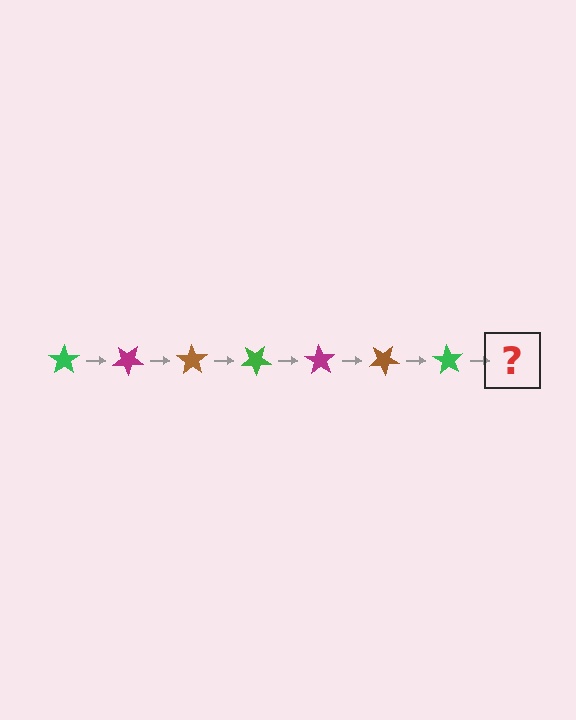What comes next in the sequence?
The next element should be a magenta star, rotated 245 degrees from the start.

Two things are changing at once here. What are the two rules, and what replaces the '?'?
The two rules are that it rotates 35 degrees each step and the color cycles through green, magenta, and brown. The '?' should be a magenta star, rotated 245 degrees from the start.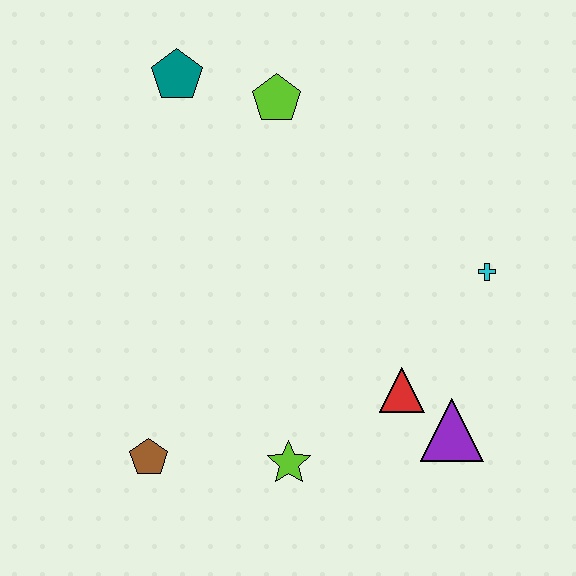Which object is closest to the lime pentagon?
The teal pentagon is closest to the lime pentagon.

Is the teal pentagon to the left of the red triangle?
Yes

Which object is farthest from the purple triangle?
The teal pentagon is farthest from the purple triangle.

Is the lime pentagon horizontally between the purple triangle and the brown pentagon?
Yes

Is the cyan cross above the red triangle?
Yes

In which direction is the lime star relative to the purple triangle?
The lime star is to the left of the purple triangle.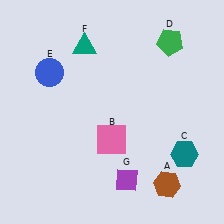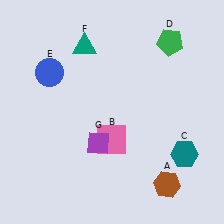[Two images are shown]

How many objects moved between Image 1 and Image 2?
1 object moved between the two images.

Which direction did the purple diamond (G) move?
The purple diamond (G) moved up.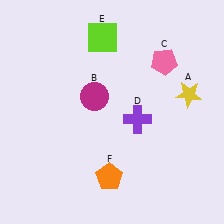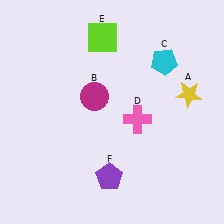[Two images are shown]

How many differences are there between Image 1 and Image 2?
There are 3 differences between the two images.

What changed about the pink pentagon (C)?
In Image 1, C is pink. In Image 2, it changed to cyan.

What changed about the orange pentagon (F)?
In Image 1, F is orange. In Image 2, it changed to purple.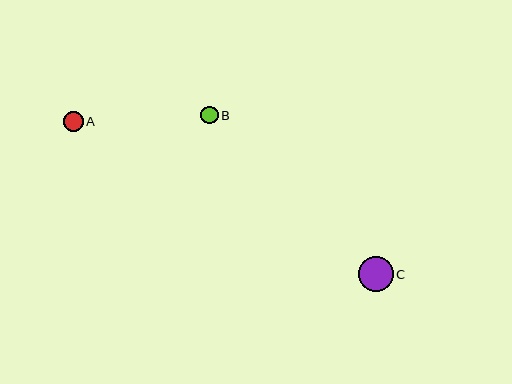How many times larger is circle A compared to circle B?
Circle A is approximately 1.1 times the size of circle B.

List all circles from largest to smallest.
From largest to smallest: C, A, B.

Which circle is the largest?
Circle C is the largest with a size of approximately 35 pixels.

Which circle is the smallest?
Circle B is the smallest with a size of approximately 17 pixels.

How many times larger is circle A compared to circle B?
Circle A is approximately 1.1 times the size of circle B.